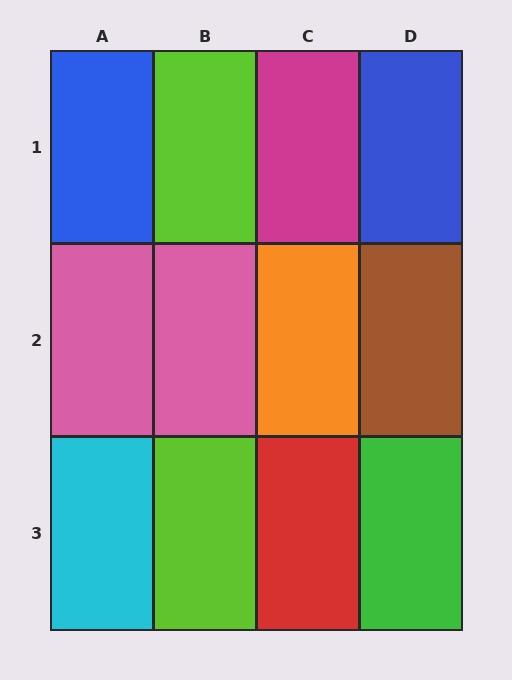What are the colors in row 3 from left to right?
Cyan, lime, red, green.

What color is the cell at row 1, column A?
Blue.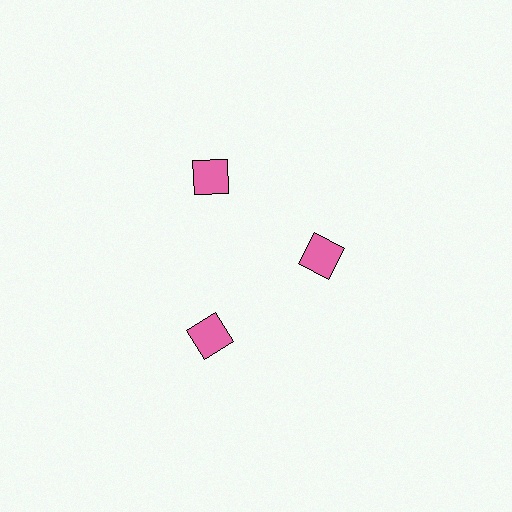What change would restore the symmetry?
The symmetry would be restored by moving it outward, back onto the ring so that all 3 squares sit at equal angles and equal distance from the center.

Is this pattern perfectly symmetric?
No. The 3 pink squares are arranged in a ring, but one element near the 3 o'clock position is pulled inward toward the center, breaking the 3-fold rotational symmetry.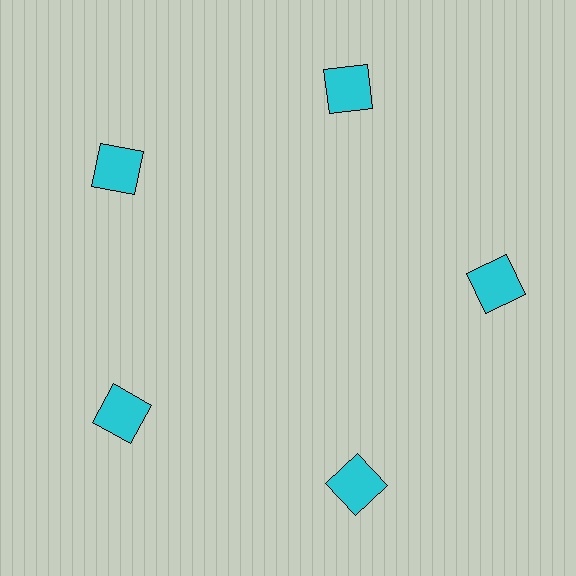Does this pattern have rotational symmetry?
Yes, this pattern has 5-fold rotational symmetry. It looks the same after rotating 72 degrees around the center.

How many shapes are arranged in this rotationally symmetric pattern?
There are 5 shapes, arranged in 5 groups of 1.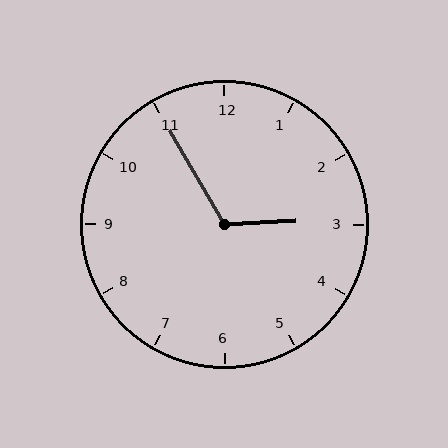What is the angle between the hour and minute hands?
Approximately 118 degrees.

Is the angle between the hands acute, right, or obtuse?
It is obtuse.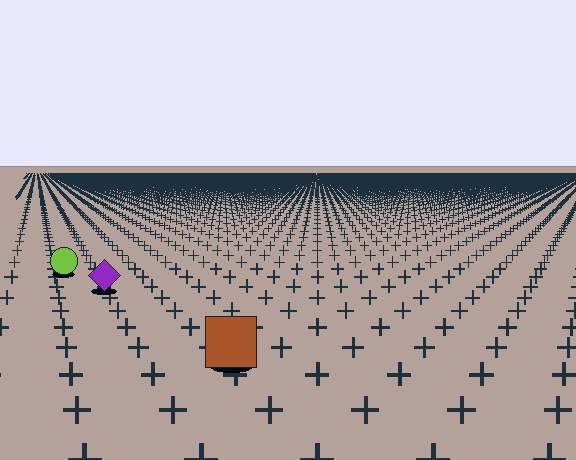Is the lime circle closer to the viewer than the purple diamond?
No. The purple diamond is closer — you can tell from the texture gradient: the ground texture is coarser near it.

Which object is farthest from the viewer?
The lime circle is farthest from the viewer. It appears smaller and the ground texture around it is denser.